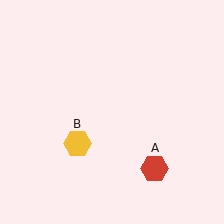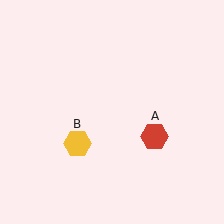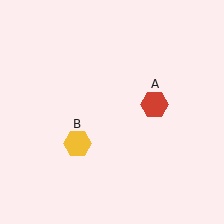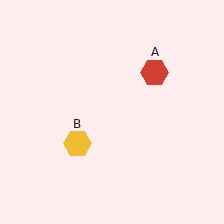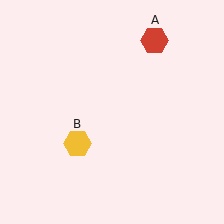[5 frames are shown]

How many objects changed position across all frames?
1 object changed position: red hexagon (object A).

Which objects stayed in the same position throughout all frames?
Yellow hexagon (object B) remained stationary.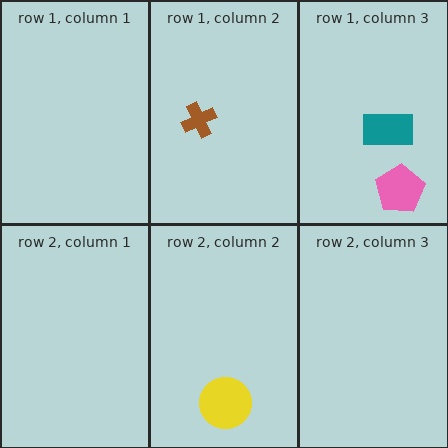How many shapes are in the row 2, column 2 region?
1.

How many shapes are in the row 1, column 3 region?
2.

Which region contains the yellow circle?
The row 2, column 2 region.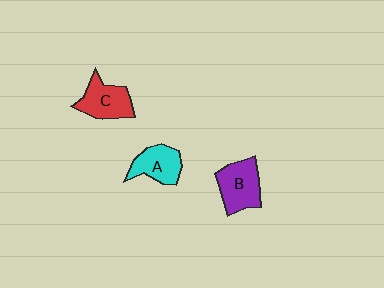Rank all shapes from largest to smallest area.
From largest to smallest: B (purple), C (red), A (cyan).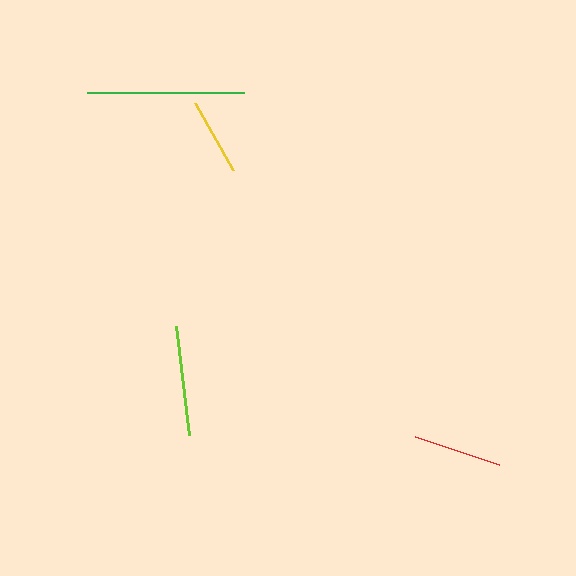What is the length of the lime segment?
The lime segment is approximately 110 pixels long.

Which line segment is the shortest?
The yellow line is the shortest at approximately 78 pixels.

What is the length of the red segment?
The red segment is approximately 88 pixels long.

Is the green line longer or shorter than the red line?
The green line is longer than the red line.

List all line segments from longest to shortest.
From longest to shortest: green, lime, red, yellow.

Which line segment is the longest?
The green line is the longest at approximately 157 pixels.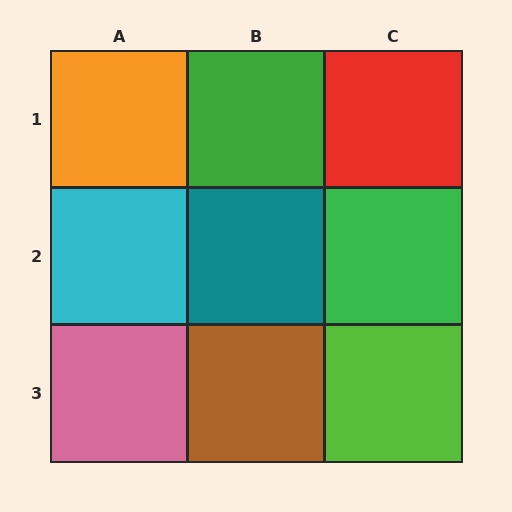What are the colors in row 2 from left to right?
Cyan, teal, green.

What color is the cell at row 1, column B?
Green.